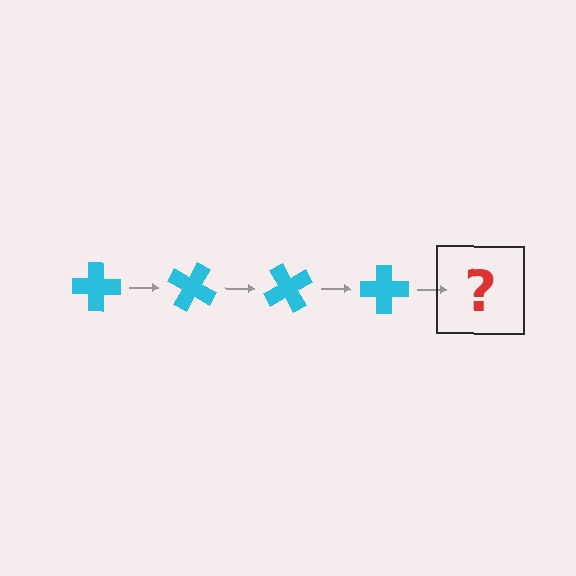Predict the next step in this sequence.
The next step is a cyan cross rotated 120 degrees.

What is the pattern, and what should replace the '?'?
The pattern is that the cross rotates 30 degrees each step. The '?' should be a cyan cross rotated 120 degrees.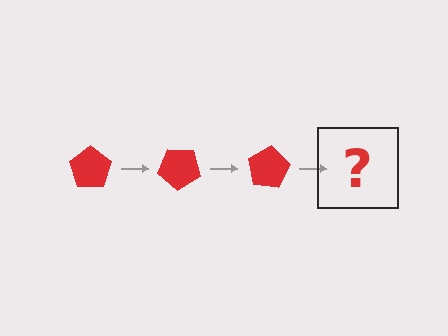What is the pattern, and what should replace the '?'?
The pattern is that the pentagon rotates 40 degrees each step. The '?' should be a red pentagon rotated 120 degrees.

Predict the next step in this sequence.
The next step is a red pentagon rotated 120 degrees.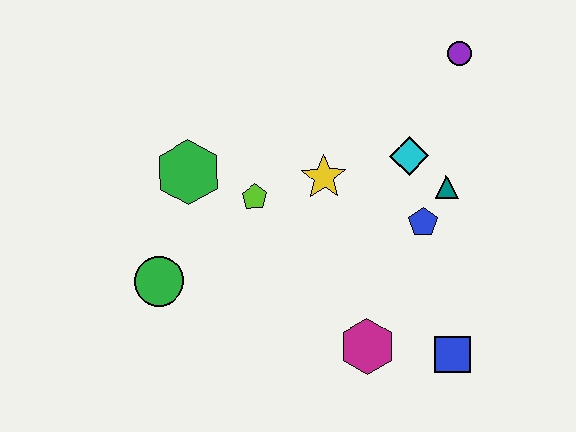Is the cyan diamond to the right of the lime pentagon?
Yes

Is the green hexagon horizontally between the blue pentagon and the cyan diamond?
No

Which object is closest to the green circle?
The green hexagon is closest to the green circle.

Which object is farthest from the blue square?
The green hexagon is farthest from the blue square.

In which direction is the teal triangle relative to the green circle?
The teal triangle is to the right of the green circle.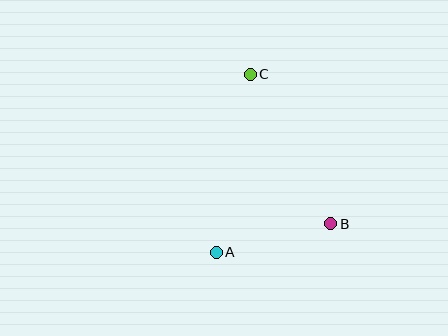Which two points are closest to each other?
Points A and B are closest to each other.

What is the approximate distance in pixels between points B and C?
The distance between B and C is approximately 170 pixels.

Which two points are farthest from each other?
Points A and C are farthest from each other.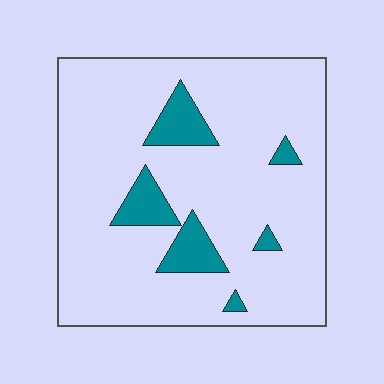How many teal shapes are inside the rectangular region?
6.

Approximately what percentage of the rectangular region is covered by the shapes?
Approximately 10%.